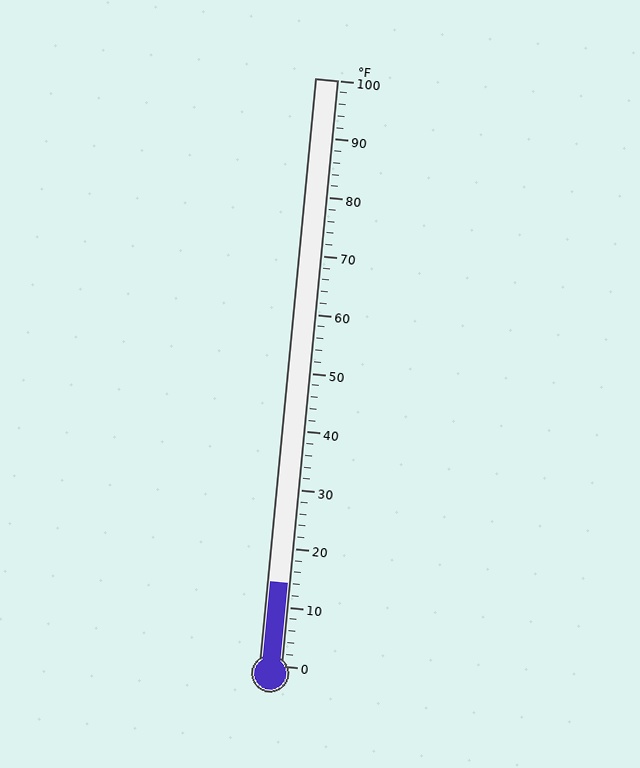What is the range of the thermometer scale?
The thermometer scale ranges from 0°F to 100°F.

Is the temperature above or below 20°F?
The temperature is below 20°F.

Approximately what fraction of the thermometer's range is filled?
The thermometer is filled to approximately 15% of its range.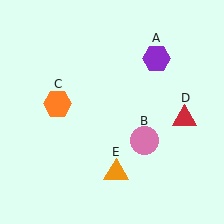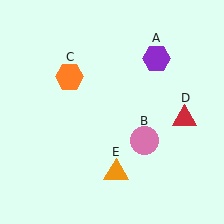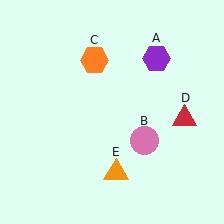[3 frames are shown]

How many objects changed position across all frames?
1 object changed position: orange hexagon (object C).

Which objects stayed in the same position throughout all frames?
Purple hexagon (object A) and pink circle (object B) and red triangle (object D) and orange triangle (object E) remained stationary.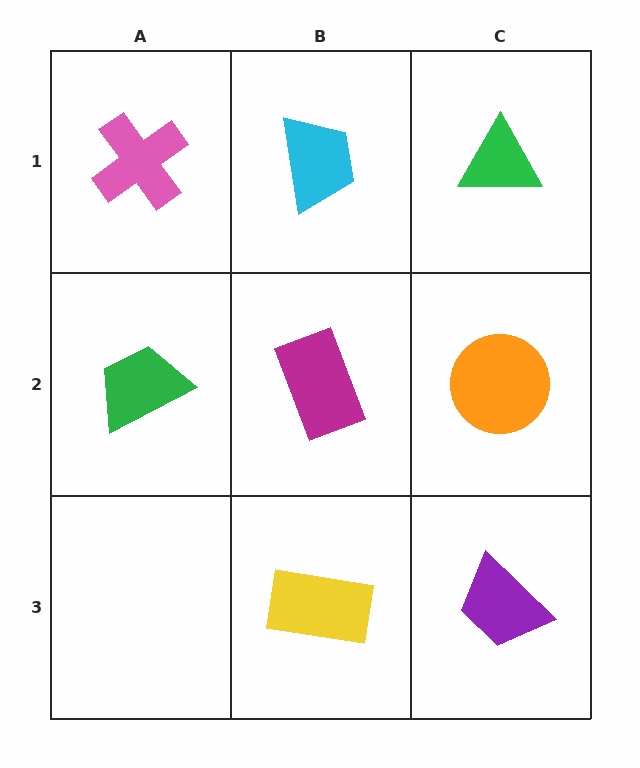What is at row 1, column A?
A pink cross.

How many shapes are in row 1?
3 shapes.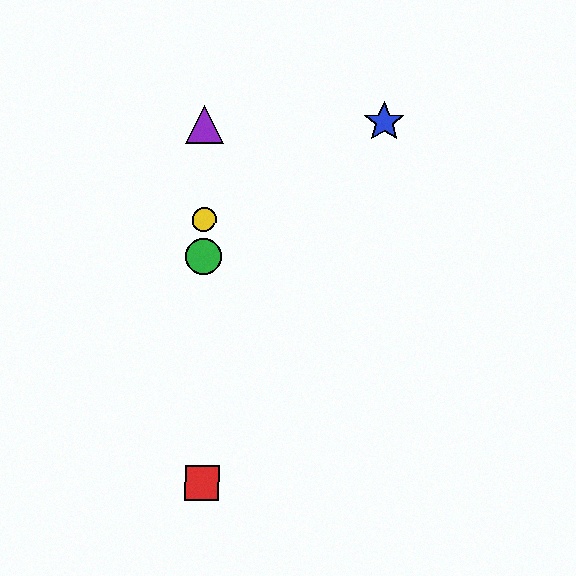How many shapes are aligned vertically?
4 shapes (the red square, the green circle, the yellow circle, the purple triangle) are aligned vertically.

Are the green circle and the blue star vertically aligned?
No, the green circle is at x≈204 and the blue star is at x≈384.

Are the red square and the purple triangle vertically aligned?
Yes, both are at x≈202.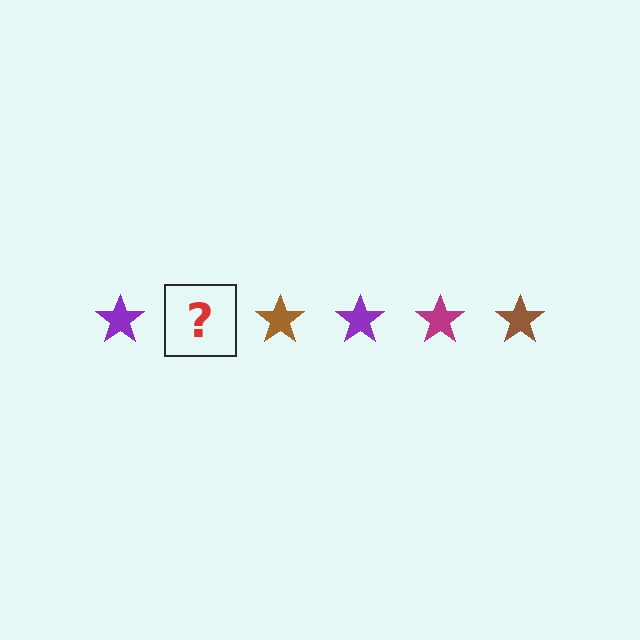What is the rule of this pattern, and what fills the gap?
The rule is that the pattern cycles through purple, magenta, brown stars. The gap should be filled with a magenta star.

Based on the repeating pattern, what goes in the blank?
The blank should be a magenta star.